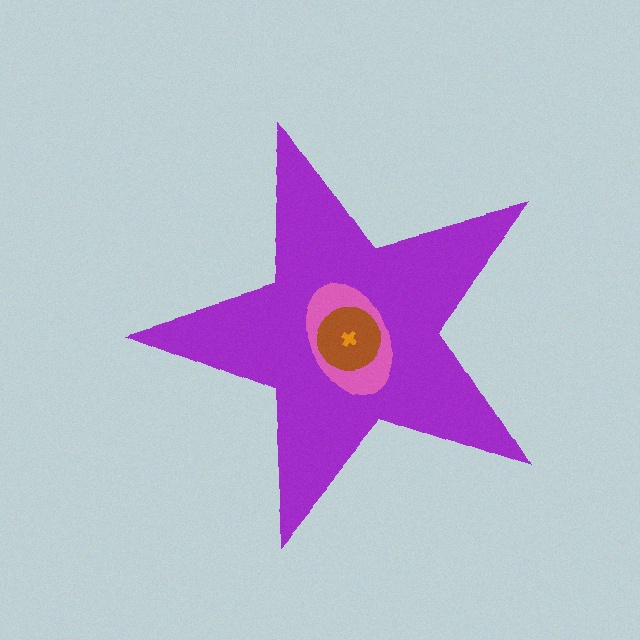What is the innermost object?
The orange cross.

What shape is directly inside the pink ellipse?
The brown circle.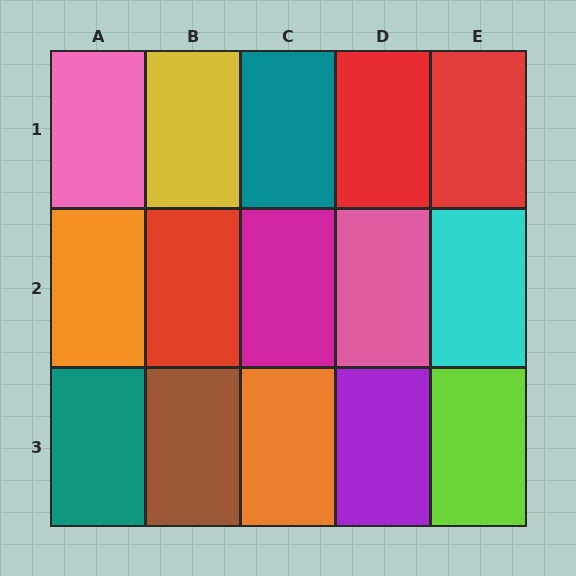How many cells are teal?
2 cells are teal.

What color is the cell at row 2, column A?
Orange.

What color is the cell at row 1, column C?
Teal.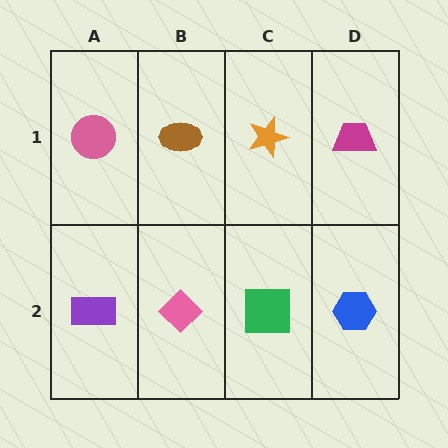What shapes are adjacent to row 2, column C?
An orange star (row 1, column C), a pink diamond (row 2, column B), a blue hexagon (row 2, column D).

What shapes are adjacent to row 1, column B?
A pink diamond (row 2, column B), a pink circle (row 1, column A), an orange star (row 1, column C).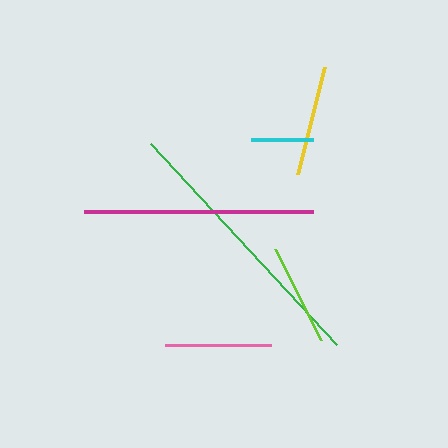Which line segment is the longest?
The green line is the longest at approximately 275 pixels.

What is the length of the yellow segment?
The yellow segment is approximately 110 pixels long.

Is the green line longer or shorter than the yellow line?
The green line is longer than the yellow line.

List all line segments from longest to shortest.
From longest to shortest: green, magenta, yellow, pink, lime, cyan.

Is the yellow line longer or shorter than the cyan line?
The yellow line is longer than the cyan line.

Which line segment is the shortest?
The cyan line is the shortest at approximately 62 pixels.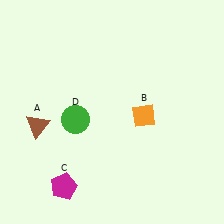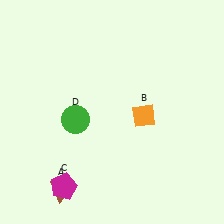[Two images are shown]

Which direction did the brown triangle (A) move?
The brown triangle (A) moved down.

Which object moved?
The brown triangle (A) moved down.